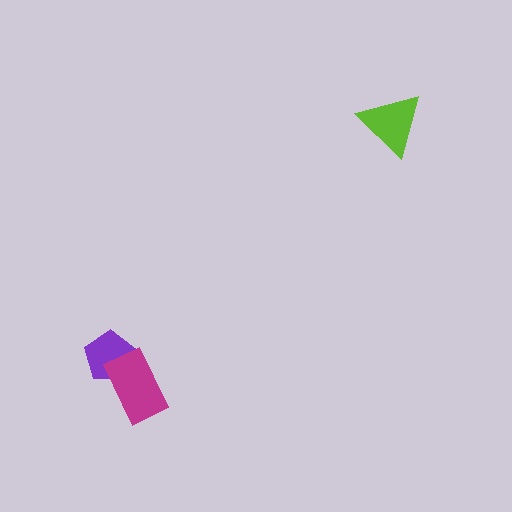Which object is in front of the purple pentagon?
The magenta rectangle is in front of the purple pentagon.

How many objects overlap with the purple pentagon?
1 object overlaps with the purple pentagon.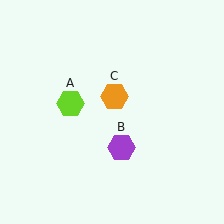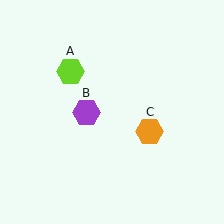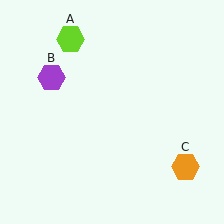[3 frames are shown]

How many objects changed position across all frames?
3 objects changed position: lime hexagon (object A), purple hexagon (object B), orange hexagon (object C).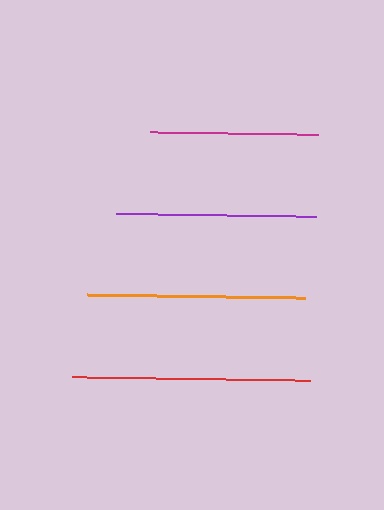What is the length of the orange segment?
The orange segment is approximately 219 pixels long.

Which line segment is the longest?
The red line is the longest at approximately 238 pixels.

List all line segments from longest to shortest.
From longest to shortest: red, orange, purple, magenta.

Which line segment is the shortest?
The magenta line is the shortest at approximately 168 pixels.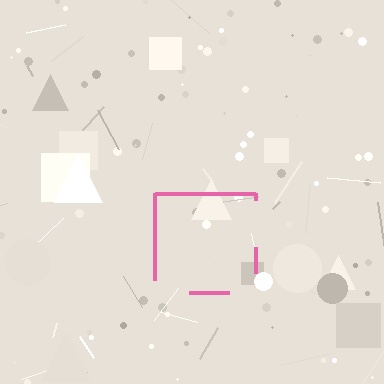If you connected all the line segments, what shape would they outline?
They would outline a square.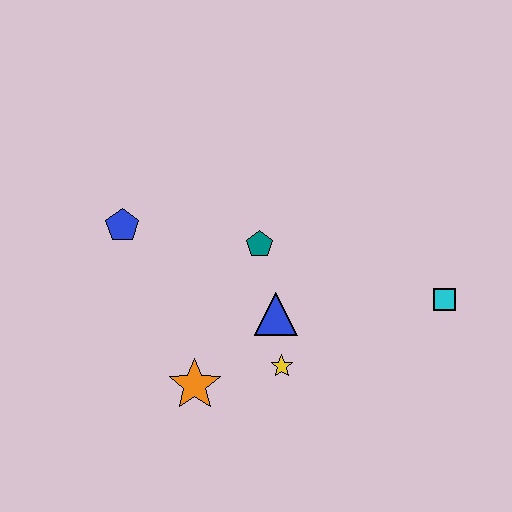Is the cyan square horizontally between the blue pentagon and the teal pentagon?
No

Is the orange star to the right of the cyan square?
No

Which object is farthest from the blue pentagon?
The cyan square is farthest from the blue pentagon.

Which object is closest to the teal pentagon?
The blue triangle is closest to the teal pentagon.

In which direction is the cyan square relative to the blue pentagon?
The cyan square is to the right of the blue pentagon.